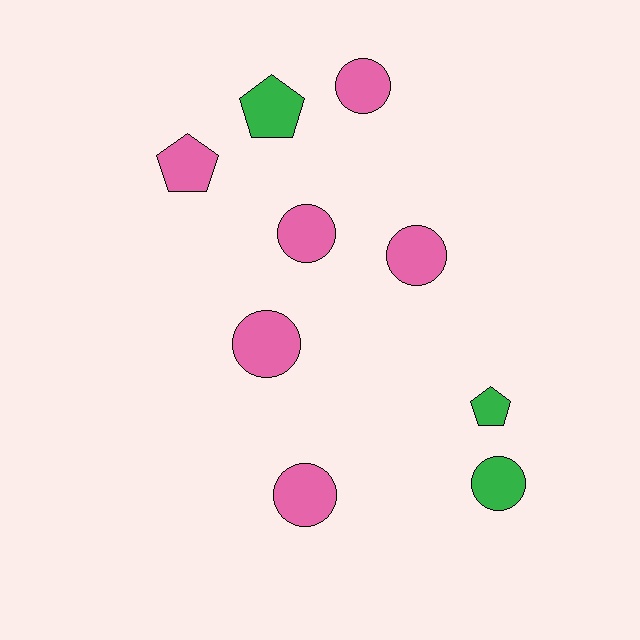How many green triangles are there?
There are no green triangles.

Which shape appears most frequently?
Circle, with 6 objects.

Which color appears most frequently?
Pink, with 6 objects.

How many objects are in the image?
There are 9 objects.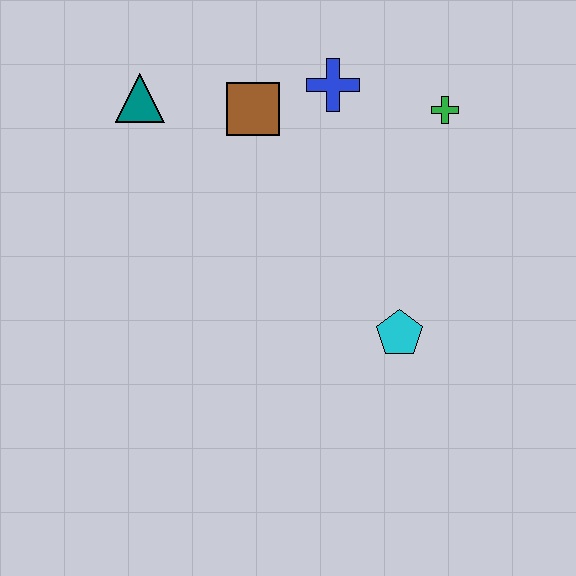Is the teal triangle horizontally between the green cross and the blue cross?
No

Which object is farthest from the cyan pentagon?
The teal triangle is farthest from the cyan pentagon.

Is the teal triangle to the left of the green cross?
Yes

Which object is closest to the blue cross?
The brown square is closest to the blue cross.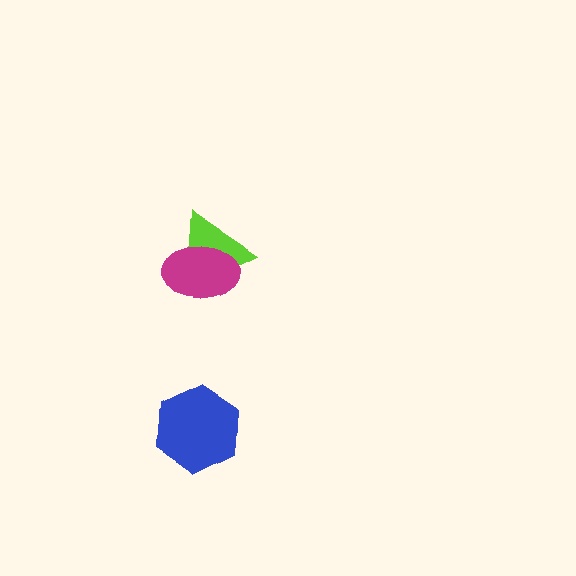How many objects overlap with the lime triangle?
1 object overlaps with the lime triangle.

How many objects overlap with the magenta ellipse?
1 object overlaps with the magenta ellipse.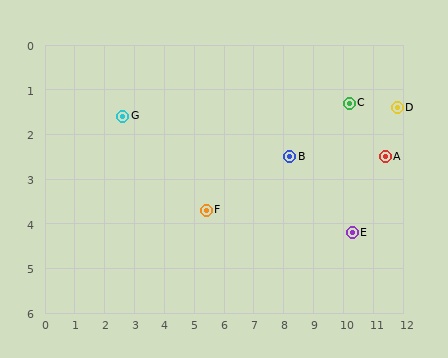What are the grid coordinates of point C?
Point C is at approximately (10.2, 1.3).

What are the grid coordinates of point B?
Point B is at approximately (8.2, 2.5).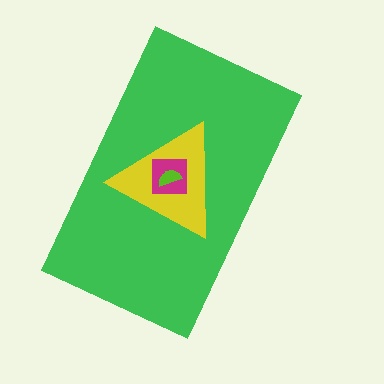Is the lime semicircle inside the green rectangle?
Yes.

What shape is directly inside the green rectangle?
The yellow triangle.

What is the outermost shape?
The green rectangle.